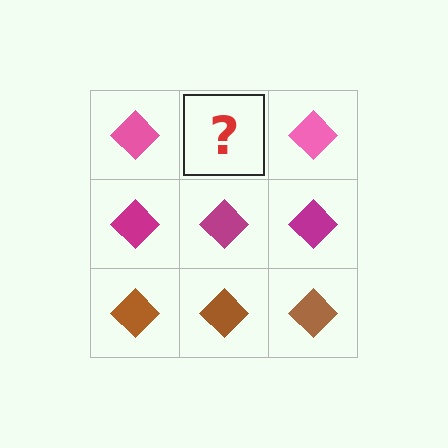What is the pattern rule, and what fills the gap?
The rule is that each row has a consistent color. The gap should be filled with a pink diamond.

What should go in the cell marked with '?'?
The missing cell should contain a pink diamond.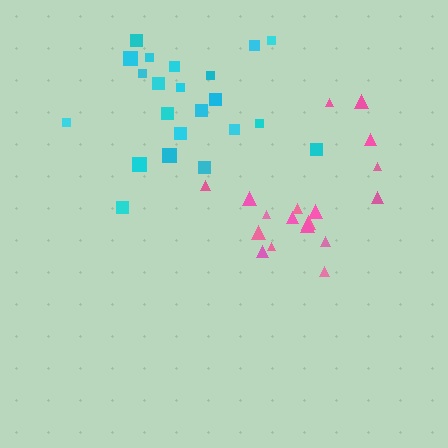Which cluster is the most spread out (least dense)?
Cyan.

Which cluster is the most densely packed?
Pink.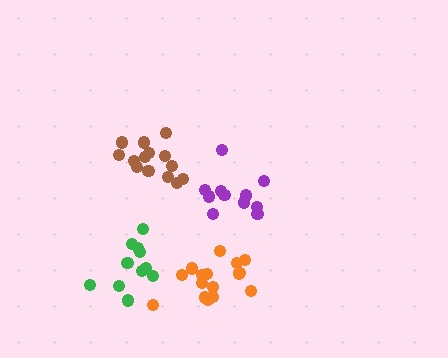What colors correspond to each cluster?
The clusters are colored: green, purple, brown, orange.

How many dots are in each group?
Group 1: 11 dots, Group 2: 11 dots, Group 3: 14 dots, Group 4: 16 dots (52 total).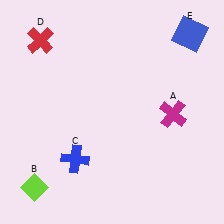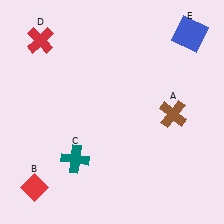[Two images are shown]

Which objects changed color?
A changed from magenta to brown. B changed from lime to red. C changed from blue to teal.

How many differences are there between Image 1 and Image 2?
There are 3 differences between the two images.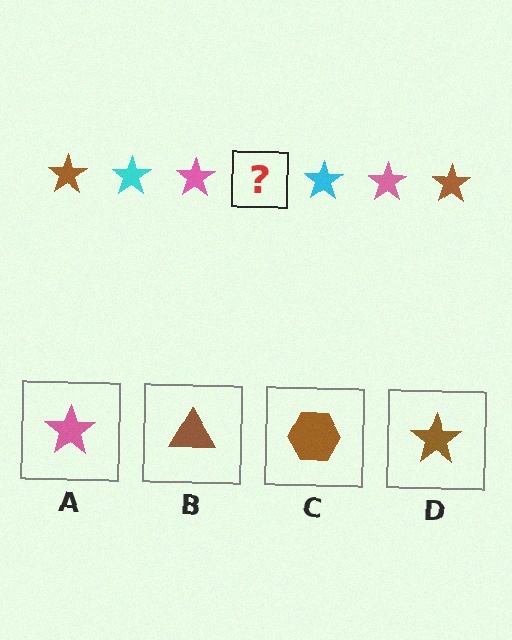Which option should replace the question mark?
Option D.